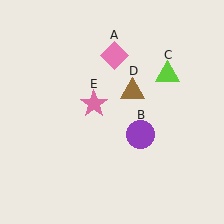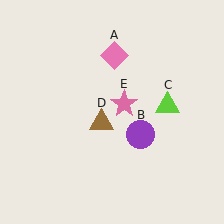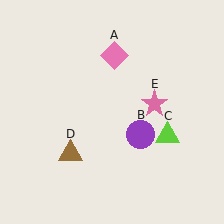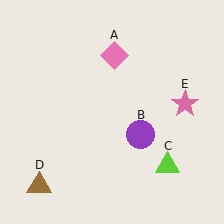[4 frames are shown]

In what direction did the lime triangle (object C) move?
The lime triangle (object C) moved down.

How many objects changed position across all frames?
3 objects changed position: lime triangle (object C), brown triangle (object D), pink star (object E).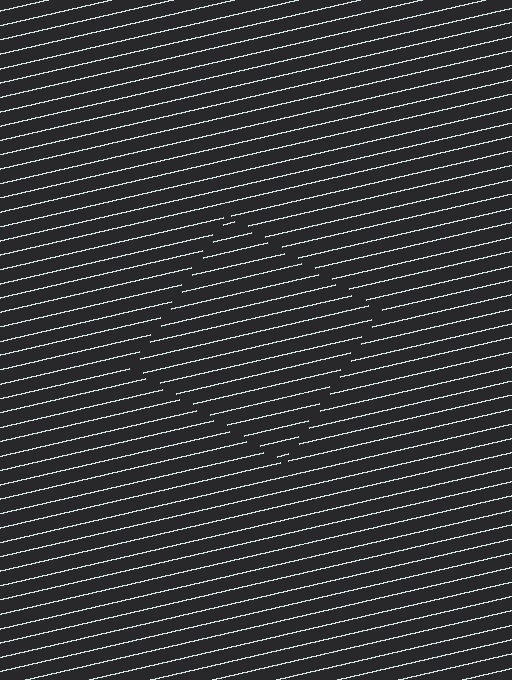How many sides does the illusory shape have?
4 sides — the line-ends trace a square.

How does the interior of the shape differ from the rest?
The interior of the shape contains the same grating, shifted by half a period — the contour is defined by the phase discontinuity where line-ends from the inner and outer gratings abut.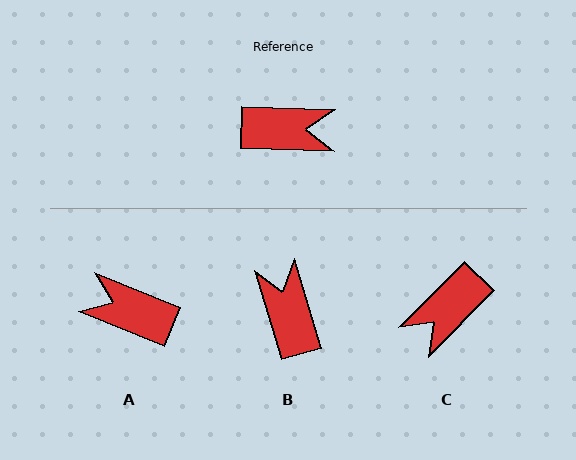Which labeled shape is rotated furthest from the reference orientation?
A, about 159 degrees away.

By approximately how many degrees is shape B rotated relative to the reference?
Approximately 108 degrees counter-clockwise.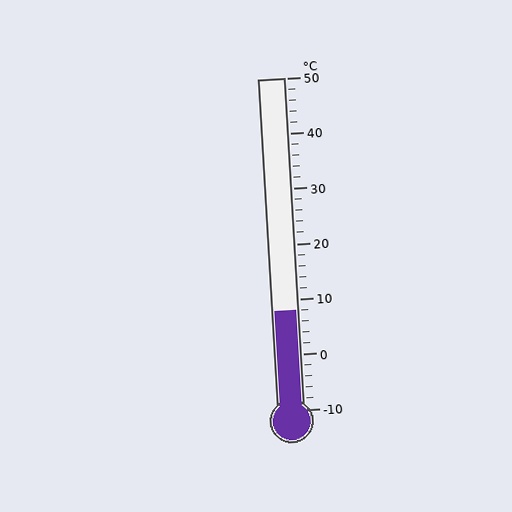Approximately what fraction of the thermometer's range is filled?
The thermometer is filled to approximately 30% of its range.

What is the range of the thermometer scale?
The thermometer scale ranges from -10°C to 50°C.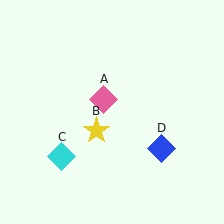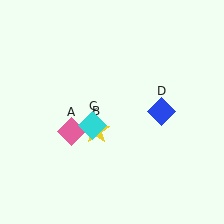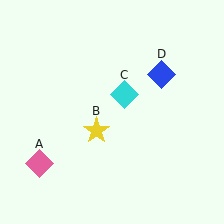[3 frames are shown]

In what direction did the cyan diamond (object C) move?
The cyan diamond (object C) moved up and to the right.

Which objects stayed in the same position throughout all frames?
Yellow star (object B) remained stationary.